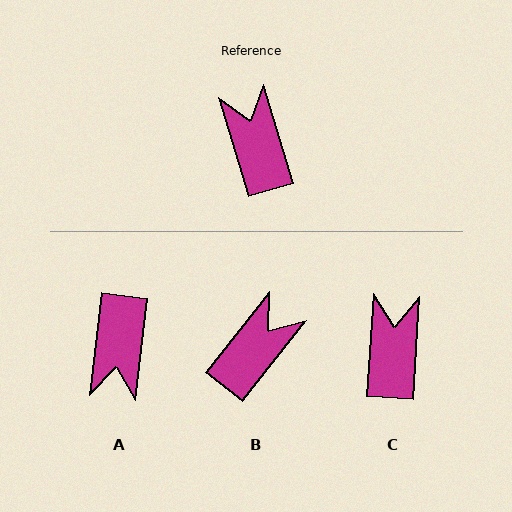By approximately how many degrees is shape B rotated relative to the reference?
Approximately 55 degrees clockwise.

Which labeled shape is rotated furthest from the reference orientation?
A, about 157 degrees away.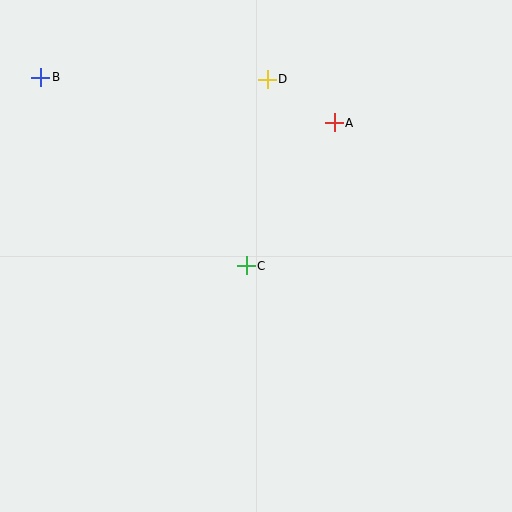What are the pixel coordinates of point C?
Point C is at (246, 266).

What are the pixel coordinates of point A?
Point A is at (334, 123).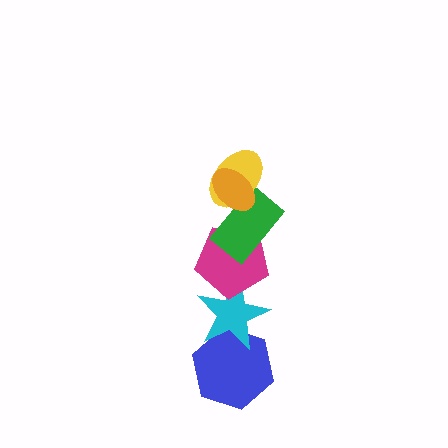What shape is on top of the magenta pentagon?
The green rectangle is on top of the magenta pentagon.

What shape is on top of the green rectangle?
The yellow ellipse is on top of the green rectangle.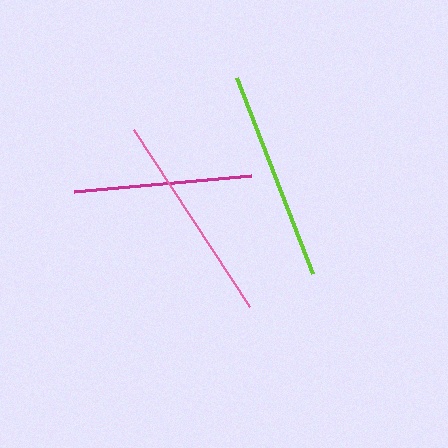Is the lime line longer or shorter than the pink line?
The pink line is longer than the lime line.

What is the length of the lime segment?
The lime segment is approximately 209 pixels long.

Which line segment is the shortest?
The magenta line is the shortest at approximately 179 pixels.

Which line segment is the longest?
The pink line is the longest at approximately 211 pixels.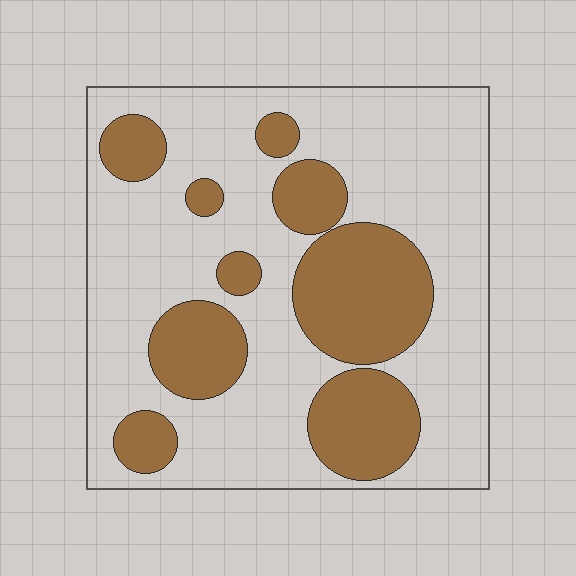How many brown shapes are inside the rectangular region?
9.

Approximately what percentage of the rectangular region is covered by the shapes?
Approximately 30%.